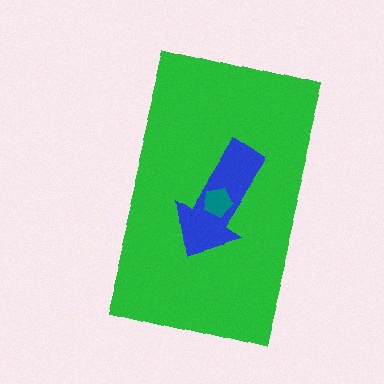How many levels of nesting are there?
3.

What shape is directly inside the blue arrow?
The teal pentagon.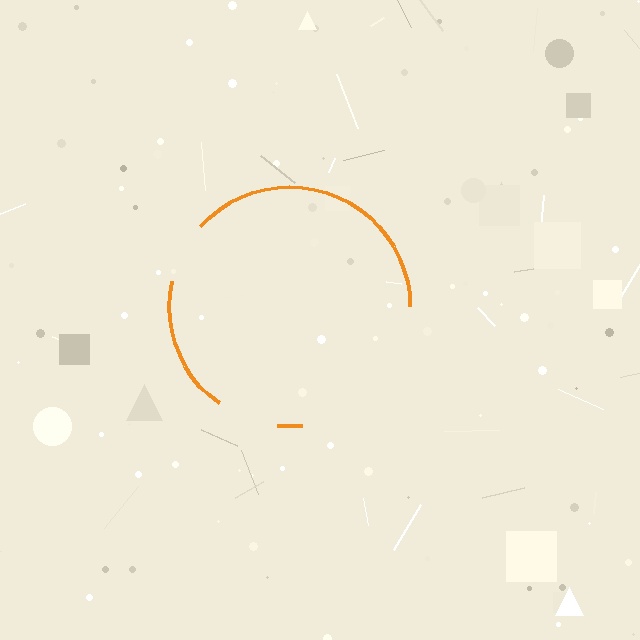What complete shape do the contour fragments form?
The contour fragments form a circle.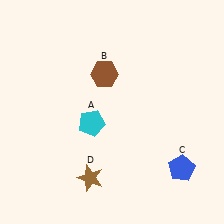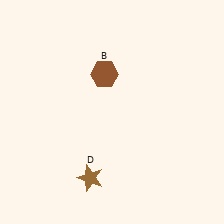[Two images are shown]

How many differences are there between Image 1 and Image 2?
There are 2 differences between the two images.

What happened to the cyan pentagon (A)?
The cyan pentagon (A) was removed in Image 2. It was in the bottom-left area of Image 1.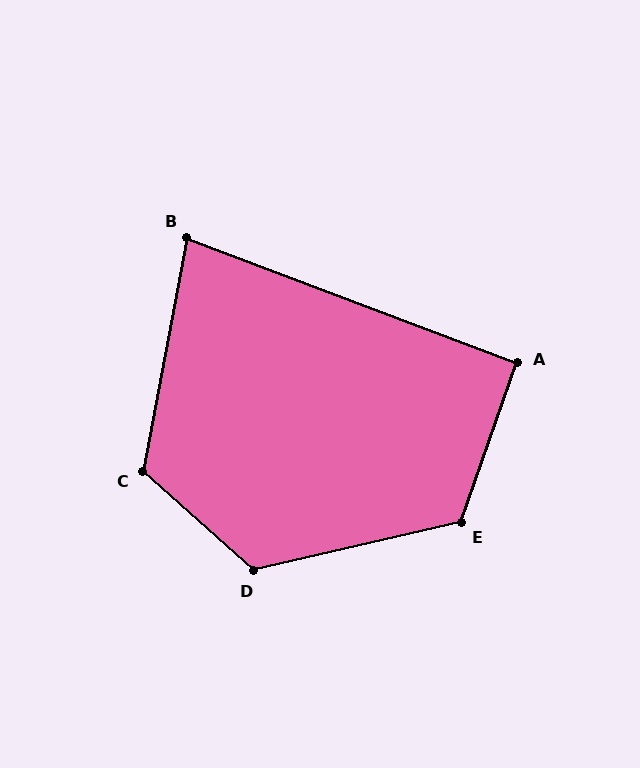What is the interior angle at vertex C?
Approximately 121 degrees (obtuse).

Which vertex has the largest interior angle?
D, at approximately 125 degrees.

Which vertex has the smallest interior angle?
B, at approximately 80 degrees.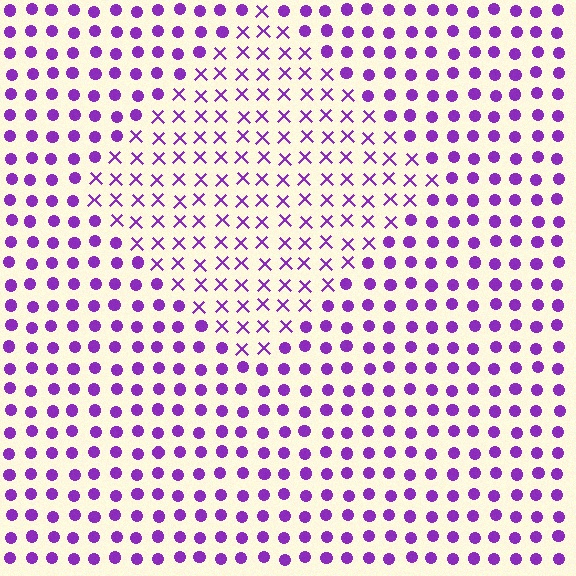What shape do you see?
I see a diamond.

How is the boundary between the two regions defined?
The boundary is defined by a change in element shape: X marks inside vs. circles outside. All elements share the same color and spacing.